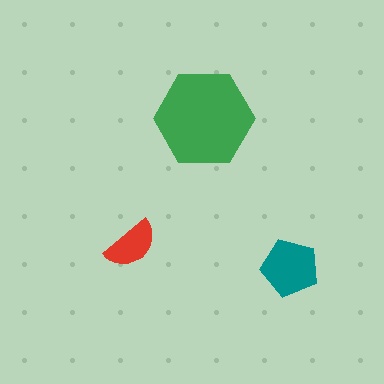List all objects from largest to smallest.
The green hexagon, the teal pentagon, the red semicircle.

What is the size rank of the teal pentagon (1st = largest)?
2nd.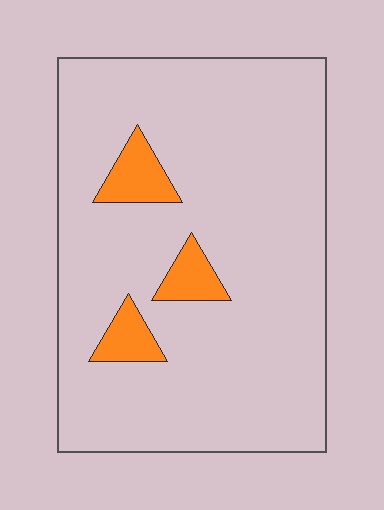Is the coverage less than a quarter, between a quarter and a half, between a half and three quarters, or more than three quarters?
Less than a quarter.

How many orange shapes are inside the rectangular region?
3.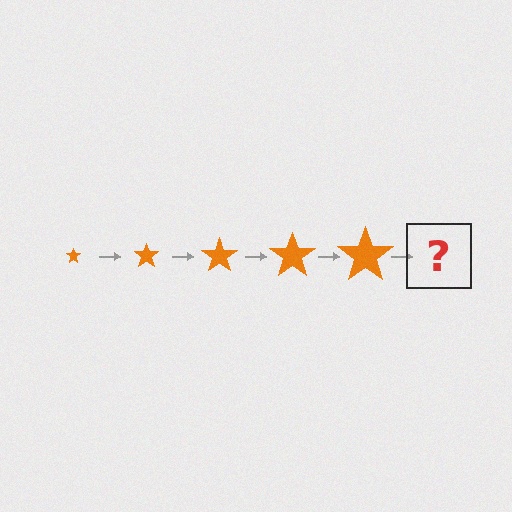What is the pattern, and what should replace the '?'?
The pattern is that the star gets progressively larger each step. The '?' should be an orange star, larger than the previous one.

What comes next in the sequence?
The next element should be an orange star, larger than the previous one.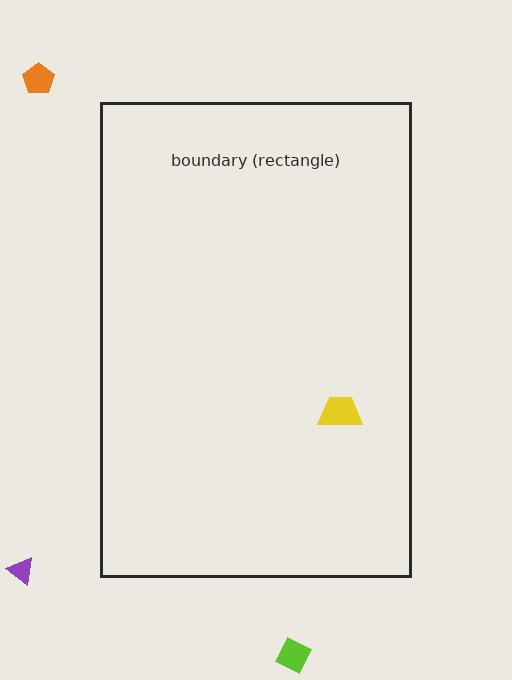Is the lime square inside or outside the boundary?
Outside.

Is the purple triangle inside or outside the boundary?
Outside.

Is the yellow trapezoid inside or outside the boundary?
Inside.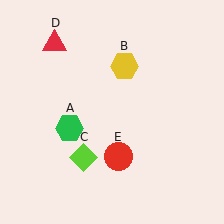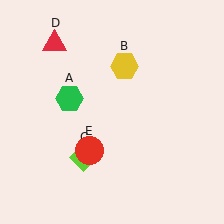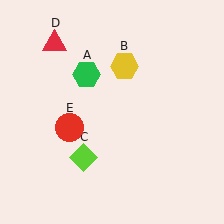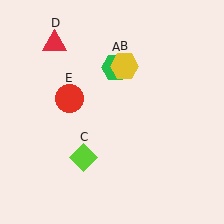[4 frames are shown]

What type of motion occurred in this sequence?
The green hexagon (object A), red circle (object E) rotated clockwise around the center of the scene.